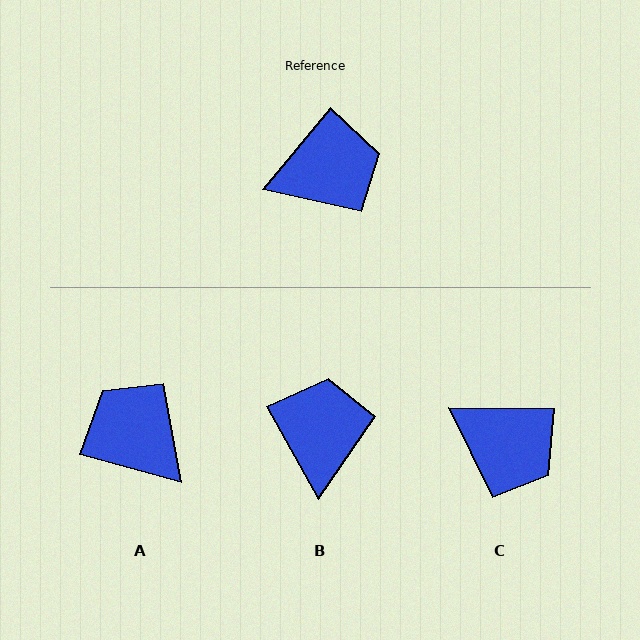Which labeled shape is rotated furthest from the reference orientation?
A, about 114 degrees away.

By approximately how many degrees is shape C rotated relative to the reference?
Approximately 51 degrees clockwise.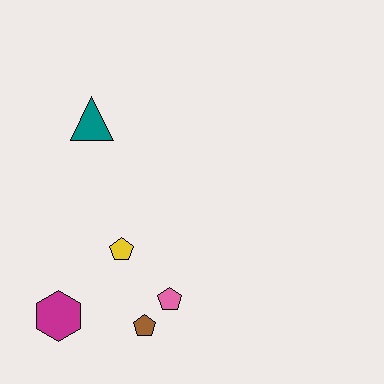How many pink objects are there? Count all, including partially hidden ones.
There is 1 pink object.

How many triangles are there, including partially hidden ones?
There is 1 triangle.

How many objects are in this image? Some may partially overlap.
There are 5 objects.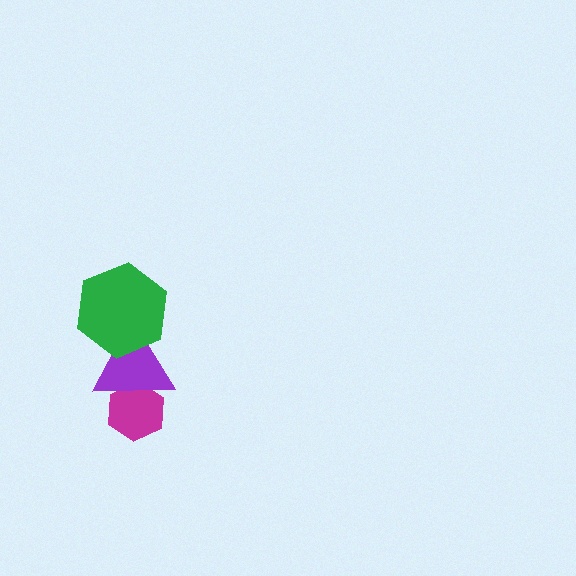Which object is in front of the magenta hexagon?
The purple triangle is in front of the magenta hexagon.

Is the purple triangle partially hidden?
Yes, it is partially covered by another shape.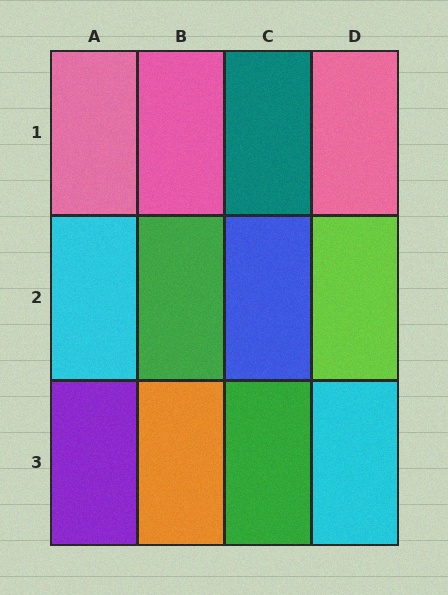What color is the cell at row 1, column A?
Pink.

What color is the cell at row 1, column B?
Pink.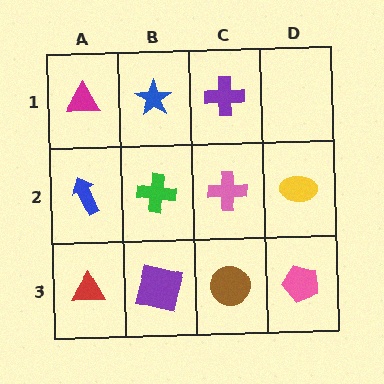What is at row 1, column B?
A blue star.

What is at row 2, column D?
A yellow ellipse.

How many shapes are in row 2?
4 shapes.